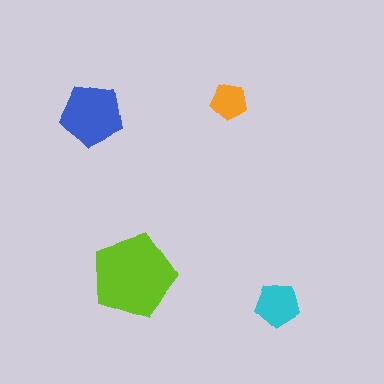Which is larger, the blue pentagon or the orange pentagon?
The blue one.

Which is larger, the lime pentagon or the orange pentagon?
The lime one.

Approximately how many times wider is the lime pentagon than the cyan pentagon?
About 2 times wider.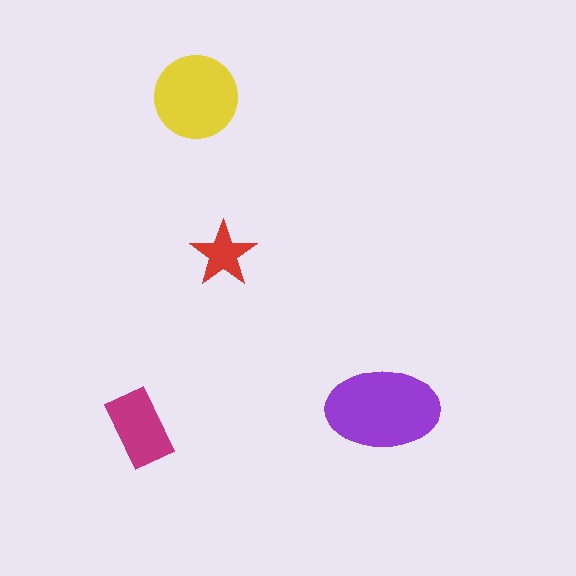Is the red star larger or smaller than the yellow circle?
Smaller.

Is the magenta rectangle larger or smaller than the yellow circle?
Smaller.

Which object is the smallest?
The red star.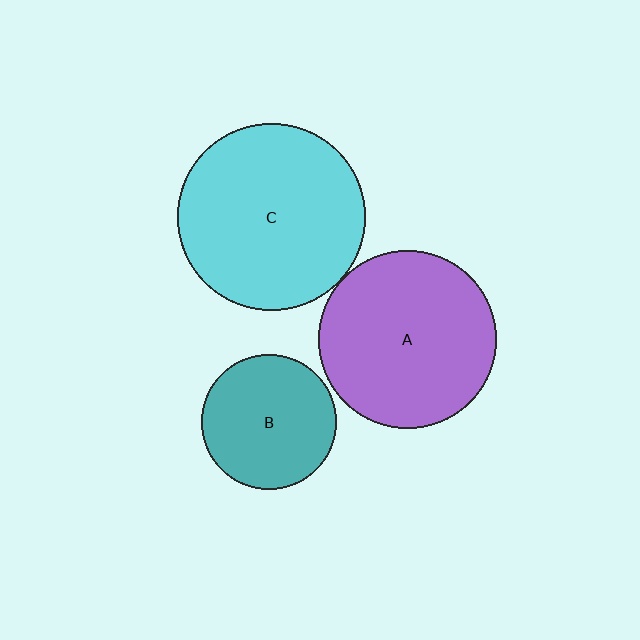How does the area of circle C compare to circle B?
Approximately 1.9 times.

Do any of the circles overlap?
No, none of the circles overlap.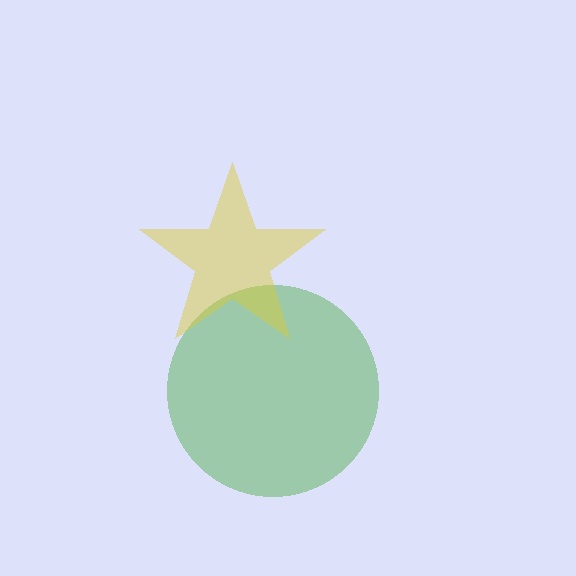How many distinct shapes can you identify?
There are 2 distinct shapes: a green circle, a yellow star.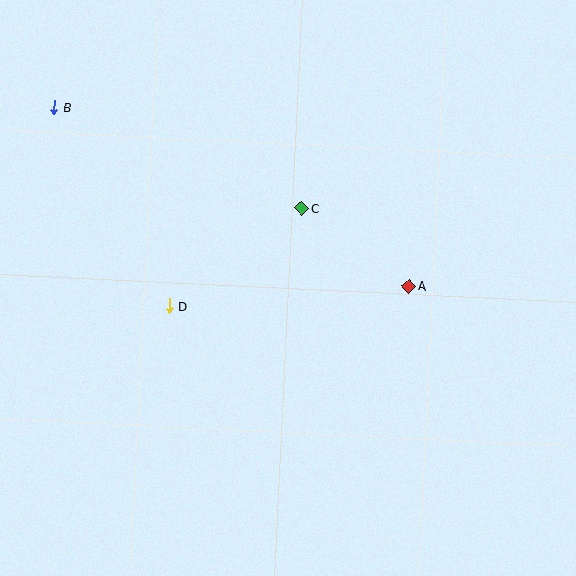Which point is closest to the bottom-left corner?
Point D is closest to the bottom-left corner.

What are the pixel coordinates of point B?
Point B is at (54, 107).